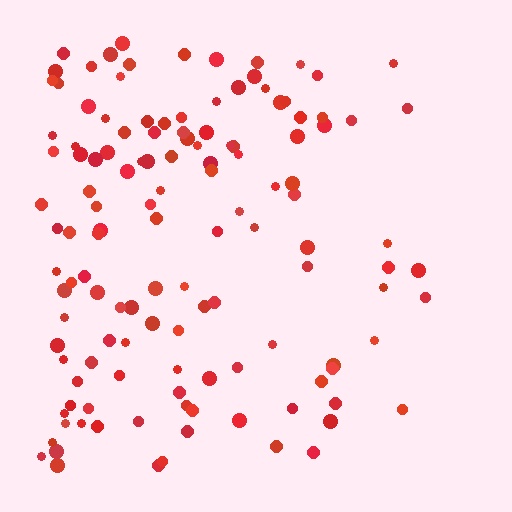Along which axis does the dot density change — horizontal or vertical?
Horizontal.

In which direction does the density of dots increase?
From right to left, with the left side densest.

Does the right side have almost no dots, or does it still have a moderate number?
Still a moderate number, just noticeably fewer than the left.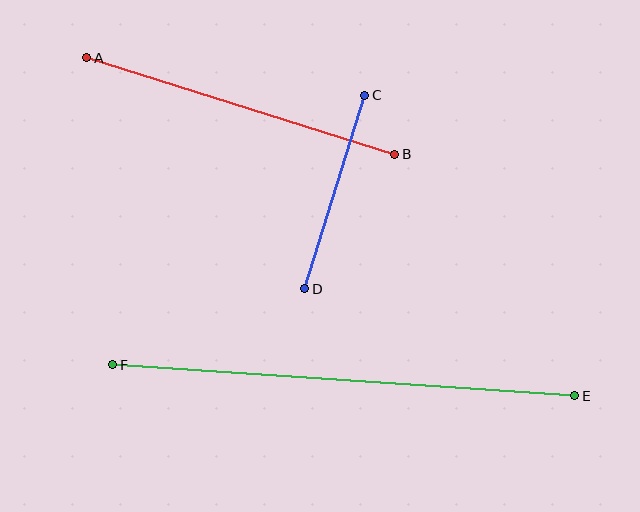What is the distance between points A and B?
The distance is approximately 323 pixels.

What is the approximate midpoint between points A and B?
The midpoint is at approximately (241, 106) pixels.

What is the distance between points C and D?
The distance is approximately 203 pixels.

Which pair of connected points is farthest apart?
Points E and F are farthest apart.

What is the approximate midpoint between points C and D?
The midpoint is at approximately (335, 192) pixels.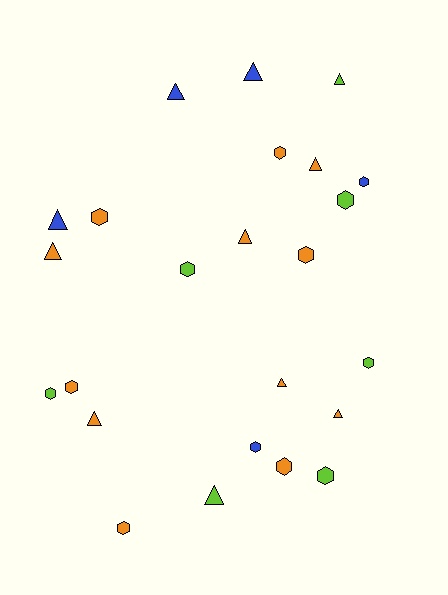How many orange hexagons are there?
There are 6 orange hexagons.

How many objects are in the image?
There are 24 objects.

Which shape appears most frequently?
Hexagon, with 13 objects.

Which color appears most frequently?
Orange, with 12 objects.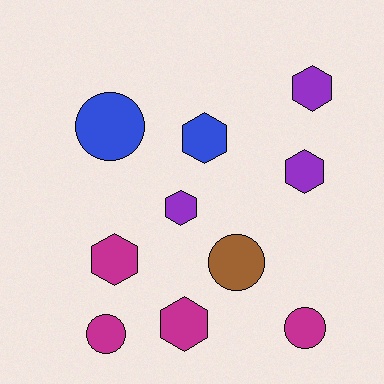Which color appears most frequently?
Magenta, with 4 objects.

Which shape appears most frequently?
Hexagon, with 6 objects.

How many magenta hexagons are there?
There are 2 magenta hexagons.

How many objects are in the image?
There are 10 objects.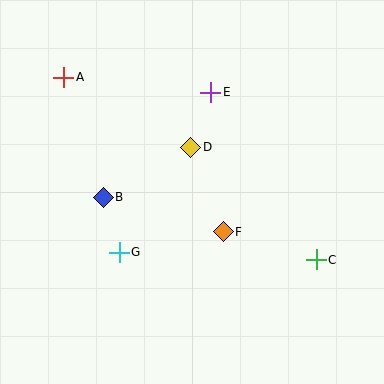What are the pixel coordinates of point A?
Point A is at (64, 77).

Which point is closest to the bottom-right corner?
Point C is closest to the bottom-right corner.